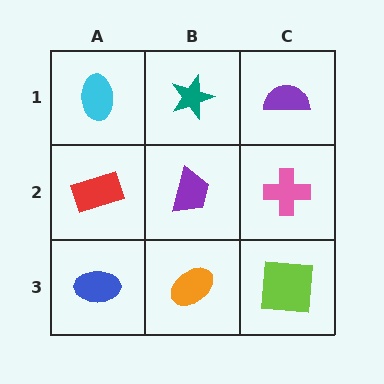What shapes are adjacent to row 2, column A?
A cyan ellipse (row 1, column A), a blue ellipse (row 3, column A), a purple trapezoid (row 2, column B).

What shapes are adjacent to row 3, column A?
A red rectangle (row 2, column A), an orange ellipse (row 3, column B).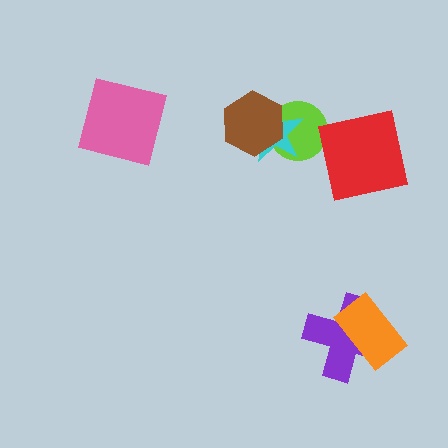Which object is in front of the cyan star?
The brown hexagon is in front of the cyan star.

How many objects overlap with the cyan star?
2 objects overlap with the cyan star.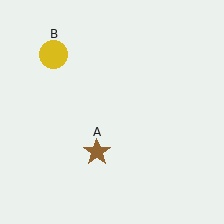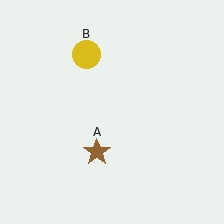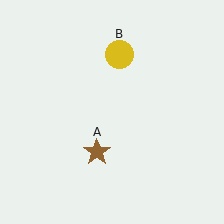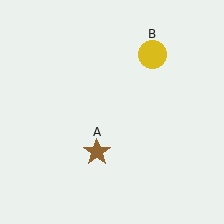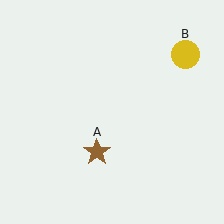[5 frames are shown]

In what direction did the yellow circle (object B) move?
The yellow circle (object B) moved right.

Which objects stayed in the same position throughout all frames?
Brown star (object A) remained stationary.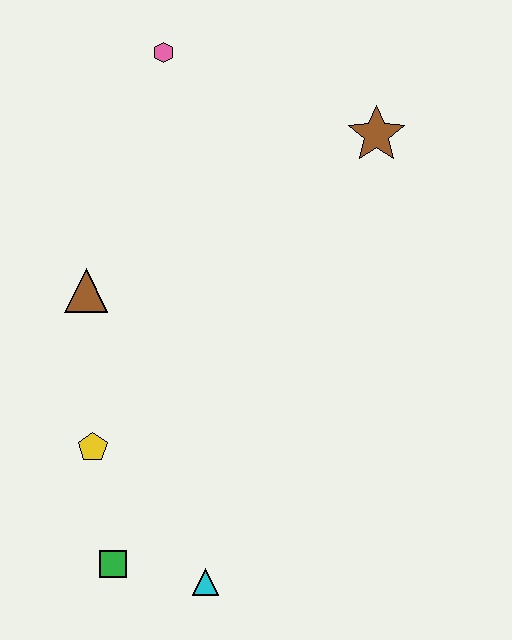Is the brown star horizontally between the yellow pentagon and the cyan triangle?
No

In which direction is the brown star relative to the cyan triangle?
The brown star is above the cyan triangle.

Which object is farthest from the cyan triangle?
The pink hexagon is farthest from the cyan triangle.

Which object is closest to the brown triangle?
The yellow pentagon is closest to the brown triangle.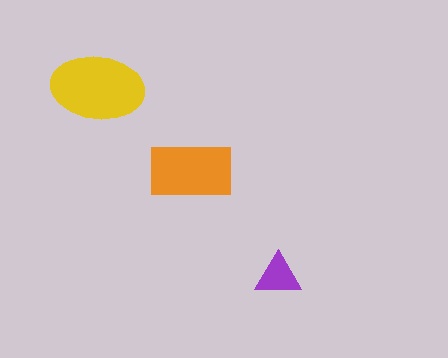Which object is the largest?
The yellow ellipse.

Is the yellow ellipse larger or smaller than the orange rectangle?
Larger.